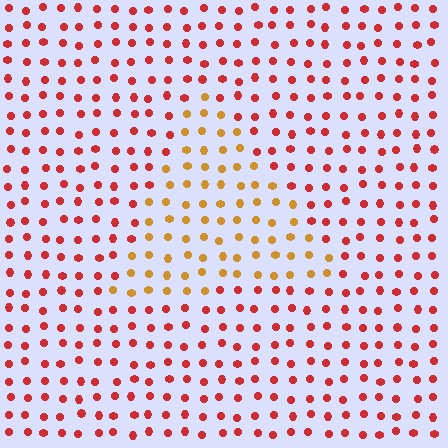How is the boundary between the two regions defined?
The boundary is defined purely by a slight shift in hue (about 41 degrees). Spacing, size, and orientation are identical on both sides.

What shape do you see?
I see a triangle.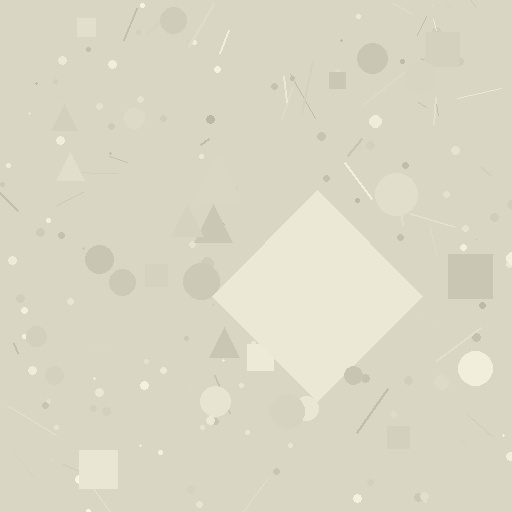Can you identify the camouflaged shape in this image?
The camouflaged shape is a diamond.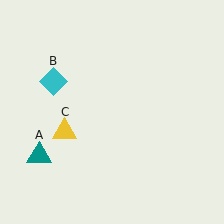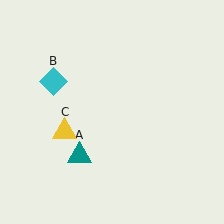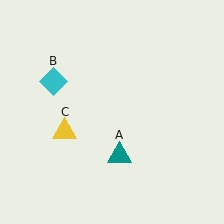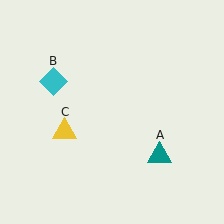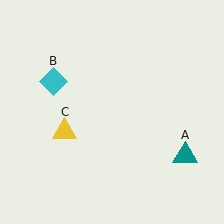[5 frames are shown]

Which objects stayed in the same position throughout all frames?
Cyan diamond (object B) and yellow triangle (object C) remained stationary.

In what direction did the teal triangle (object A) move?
The teal triangle (object A) moved right.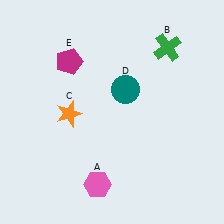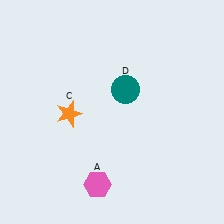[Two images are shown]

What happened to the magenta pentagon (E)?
The magenta pentagon (E) was removed in Image 2. It was in the top-left area of Image 1.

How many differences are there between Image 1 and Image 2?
There are 2 differences between the two images.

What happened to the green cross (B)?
The green cross (B) was removed in Image 2. It was in the top-right area of Image 1.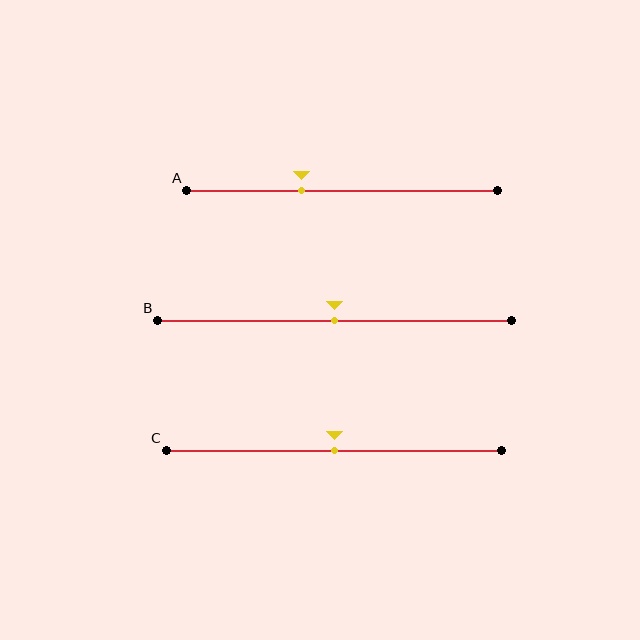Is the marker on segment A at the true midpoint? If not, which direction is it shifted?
No, the marker on segment A is shifted to the left by about 13% of the segment length.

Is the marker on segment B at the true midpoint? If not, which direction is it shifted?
Yes, the marker on segment B is at the true midpoint.